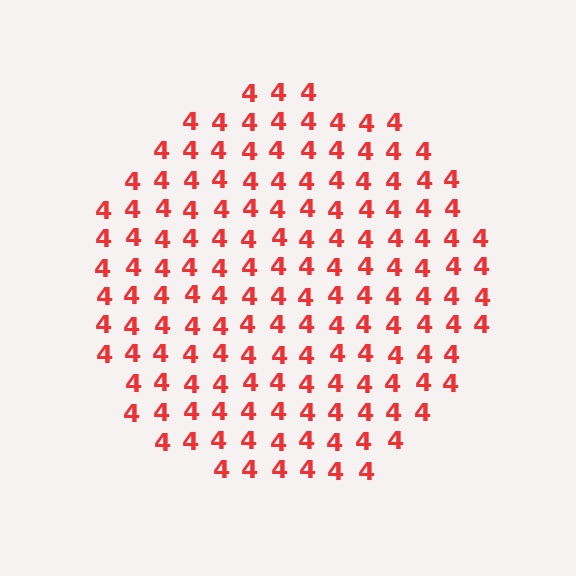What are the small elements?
The small elements are digit 4's.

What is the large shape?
The large shape is a circle.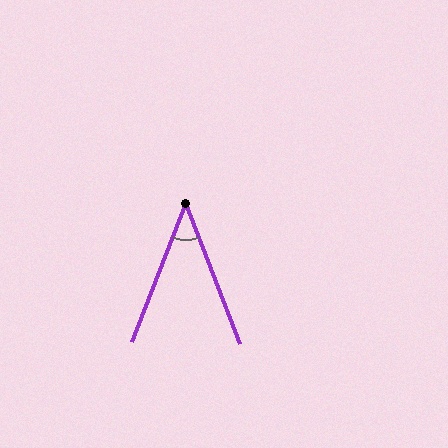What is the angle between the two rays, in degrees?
Approximately 42 degrees.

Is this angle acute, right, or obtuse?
It is acute.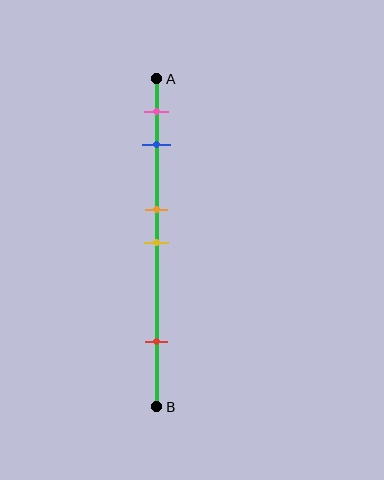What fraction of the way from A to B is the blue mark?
The blue mark is approximately 20% (0.2) of the way from A to B.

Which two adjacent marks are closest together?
The orange and yellow marks are the closest adjacent pair.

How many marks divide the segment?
There are 5 marks dividing the segment.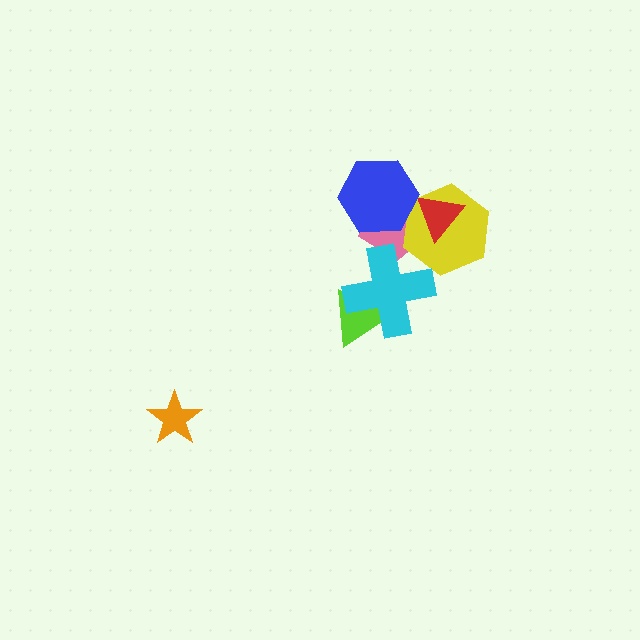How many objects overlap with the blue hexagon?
2 objects overlap with the blue hexagon.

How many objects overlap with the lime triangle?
1 object overlaps with the lime triangle.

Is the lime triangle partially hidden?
Yes, it is partially covered by another shape.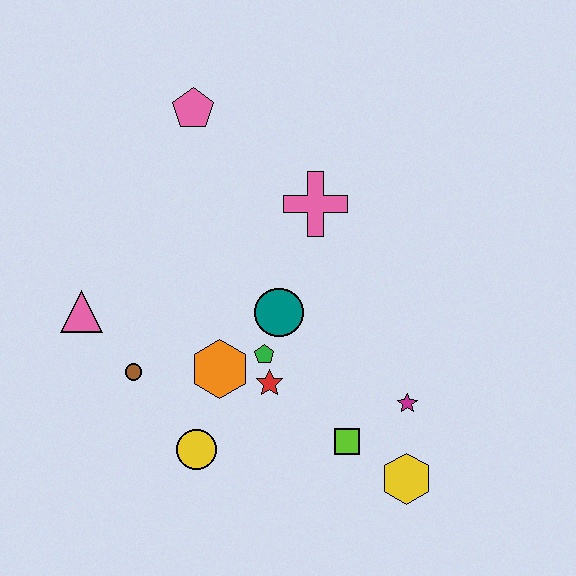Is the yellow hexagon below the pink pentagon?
Yes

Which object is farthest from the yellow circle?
The pink pentagon is farthest from the yellow circle.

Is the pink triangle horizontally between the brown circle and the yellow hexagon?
No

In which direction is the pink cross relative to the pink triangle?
The pink cross is to the right of the pink triangle.